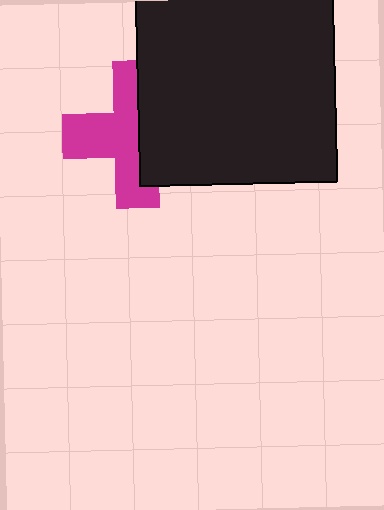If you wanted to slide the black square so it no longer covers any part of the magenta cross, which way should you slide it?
Slide it right — that is the most direct way to separate the two shapes.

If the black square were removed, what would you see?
You would see the complete magenta cross.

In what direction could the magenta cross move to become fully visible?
The magenta cross could move left. That would shift it out from behind the black square entirely.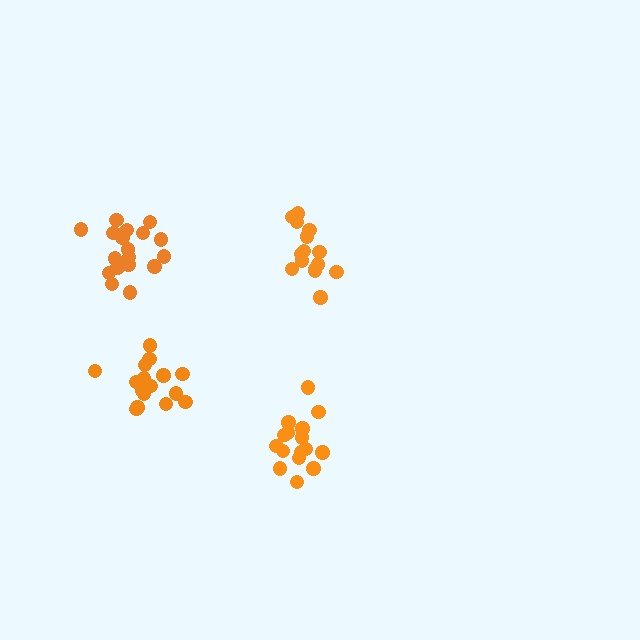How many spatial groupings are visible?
There are 4 spatial groupings.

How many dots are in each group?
Group 1: 15 dots, Group 2: 16 dots, Group 3: 20 dots, Group 4: 16 dots (67 total).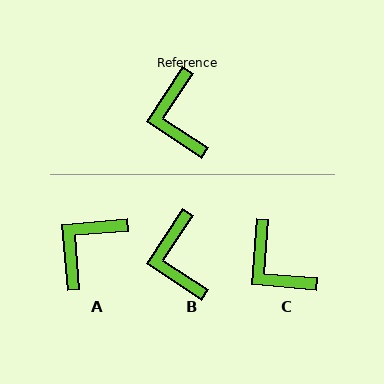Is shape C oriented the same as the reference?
No, it is off by about 29 degrees.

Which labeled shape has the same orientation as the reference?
B.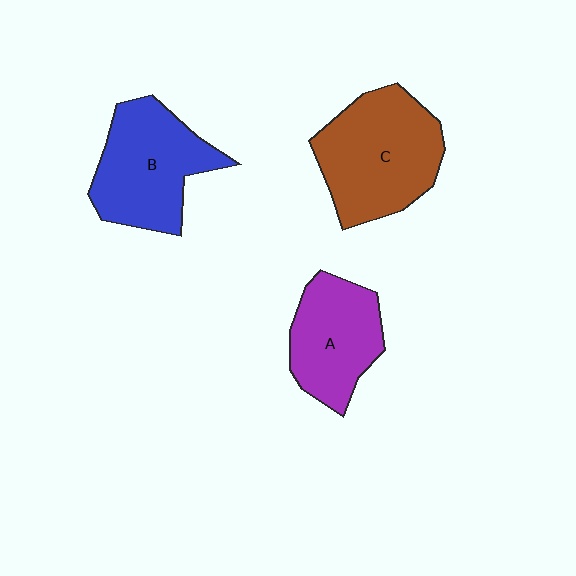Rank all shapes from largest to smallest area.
From largest to smallest: C (brown), B (blue), A (purple).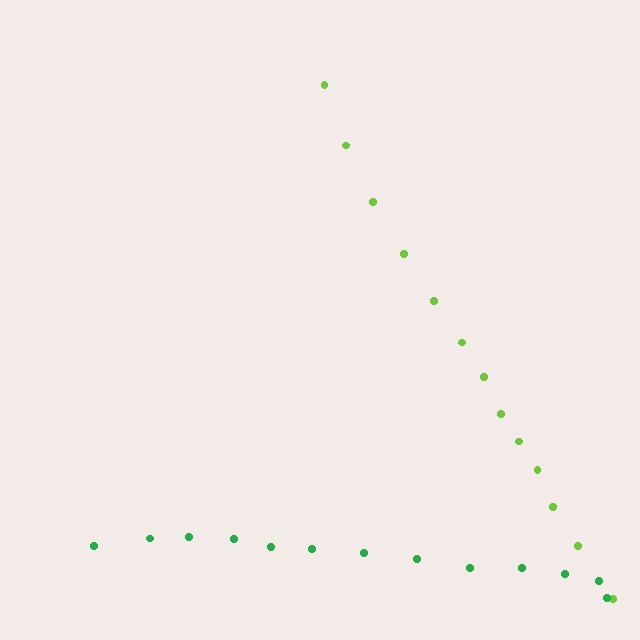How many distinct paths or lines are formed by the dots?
There are 2 distinct paths.